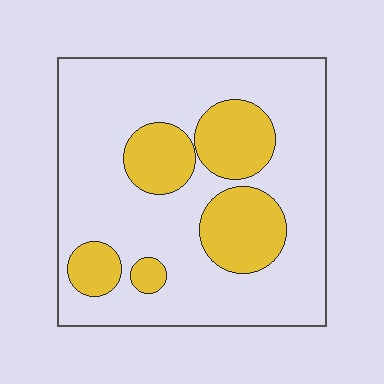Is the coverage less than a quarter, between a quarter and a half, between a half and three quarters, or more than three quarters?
Between a quarter and a half.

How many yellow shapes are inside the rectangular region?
5.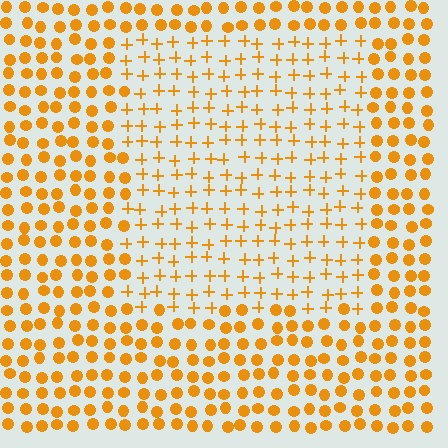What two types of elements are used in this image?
The image uses plus signs inside the rectangle region and circles outside it.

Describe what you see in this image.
The image is filled with small orange elements arranged in a uniform grid. A rectangle-shaped region contains plus signs, while the surrounding area contains circles. The boundary is defined purely by the change in element shape.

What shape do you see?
I see a rectangle.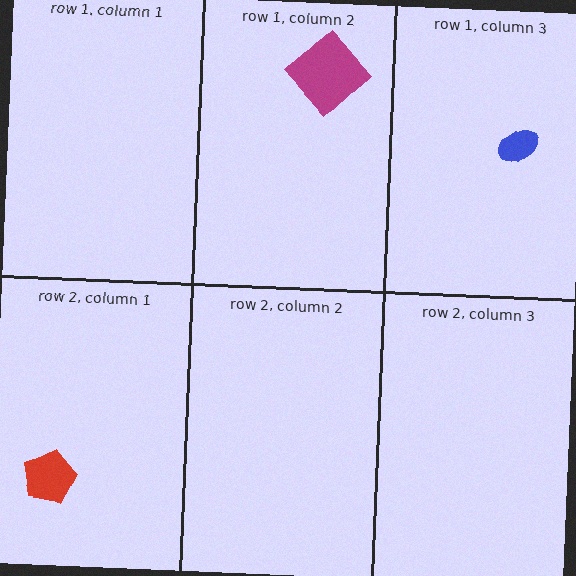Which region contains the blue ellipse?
The row 1, column 3 region.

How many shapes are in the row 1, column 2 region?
1.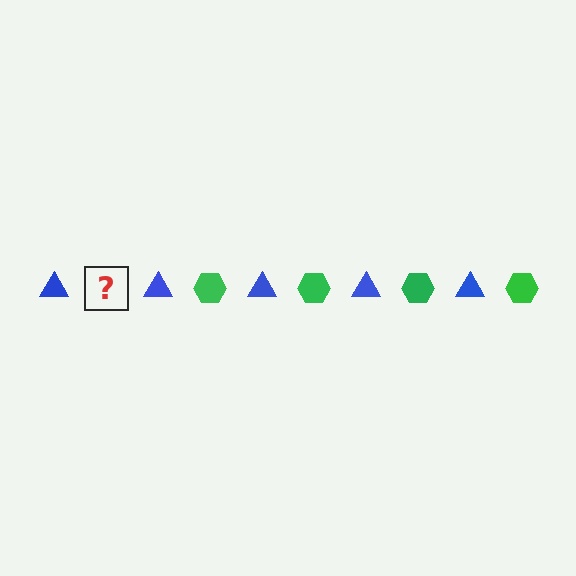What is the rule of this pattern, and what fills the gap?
The rule is that the pattern alternates between blue triangle and green hexagon. The gap should be filled with a green hexagon.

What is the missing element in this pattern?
The missing element is a green hexagon.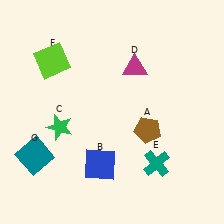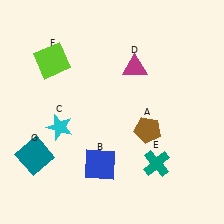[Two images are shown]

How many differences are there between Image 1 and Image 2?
There is 1 difference between the two images.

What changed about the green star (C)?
In Image 1, C is green. In Image 2, it changed to cyan.